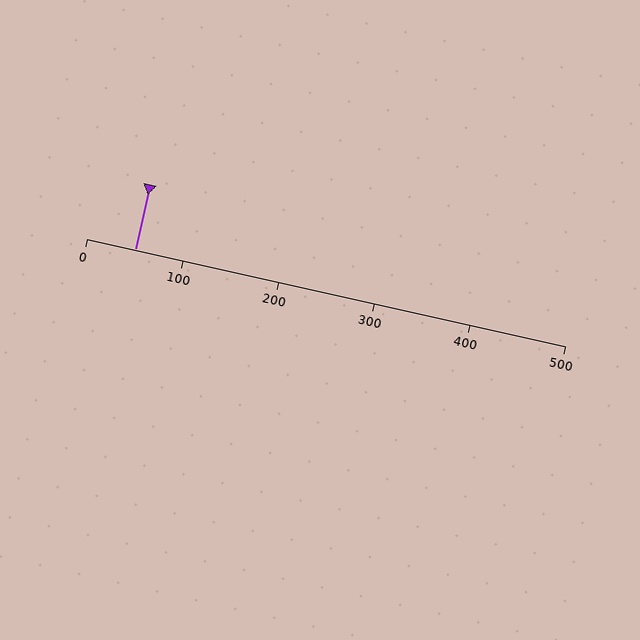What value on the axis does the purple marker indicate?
The marker indicates approximately 50.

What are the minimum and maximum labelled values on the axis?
The axis runs from 0 to 500.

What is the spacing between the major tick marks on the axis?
The major ticks are spaced 100 apart.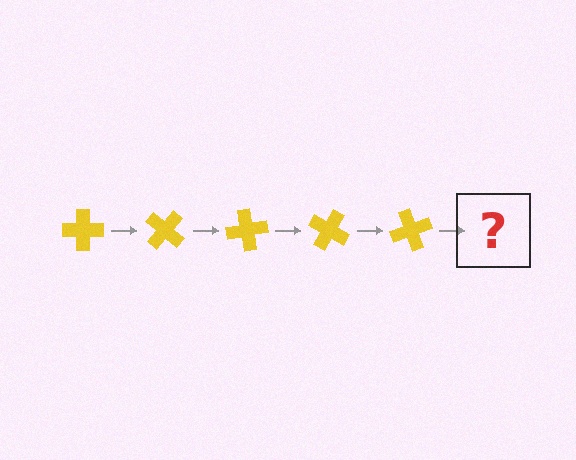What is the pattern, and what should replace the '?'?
The pattern is that the cross rotates 40 degrees each step. The '?' should be a yellow cross rotated 200 degrees.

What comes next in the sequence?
The next element should be a yellow cross rotated 200 degrees.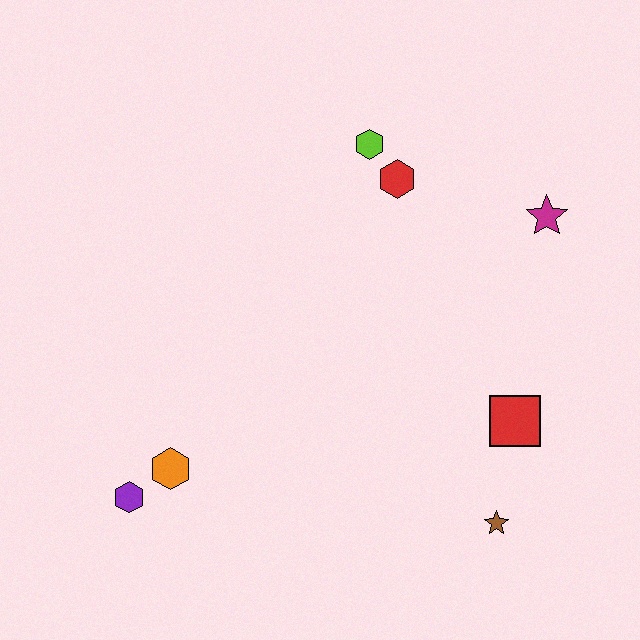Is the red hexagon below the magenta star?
No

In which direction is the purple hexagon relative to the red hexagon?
The purple hexagon is below the red hexagon.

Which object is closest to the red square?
The brown star is closest to the red square.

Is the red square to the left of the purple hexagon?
No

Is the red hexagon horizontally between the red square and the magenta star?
No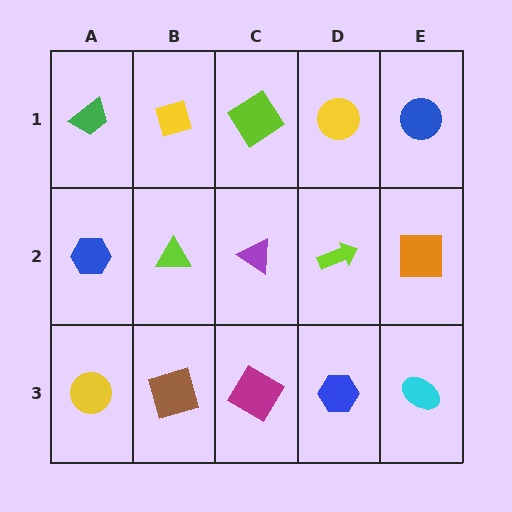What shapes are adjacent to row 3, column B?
A lime triangle (row 2, column B), a yellow circle (row 3, column A), a magenta diamond (row 3, column C).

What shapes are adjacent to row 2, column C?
A lime diamond (row 1, column C), a magenta diamond (row 3, column C), a lime triangle (row 2, column B), a lime arrow (row 2, column D).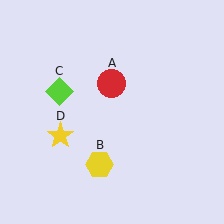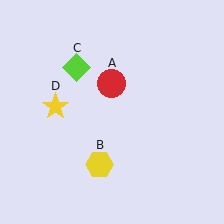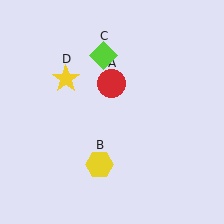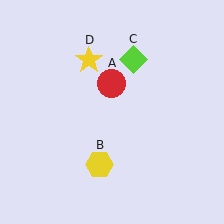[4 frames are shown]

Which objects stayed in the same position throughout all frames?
Red circle (object A) and yellow hexagon (object B) remained stationary.